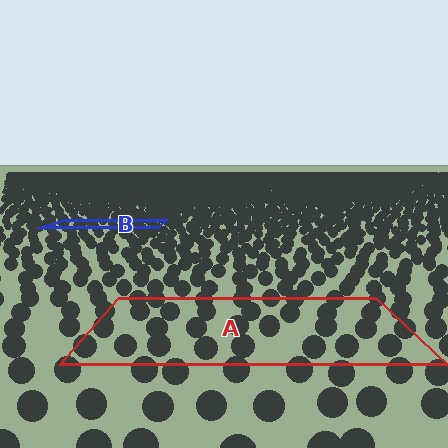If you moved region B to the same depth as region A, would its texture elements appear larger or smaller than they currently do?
They would appear larger. At a closer depth, the same texture elements are projected at a bigger on-screen size.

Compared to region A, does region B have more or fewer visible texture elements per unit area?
Region B has more texture elements per unit area — they are packed more densely because it is farther away.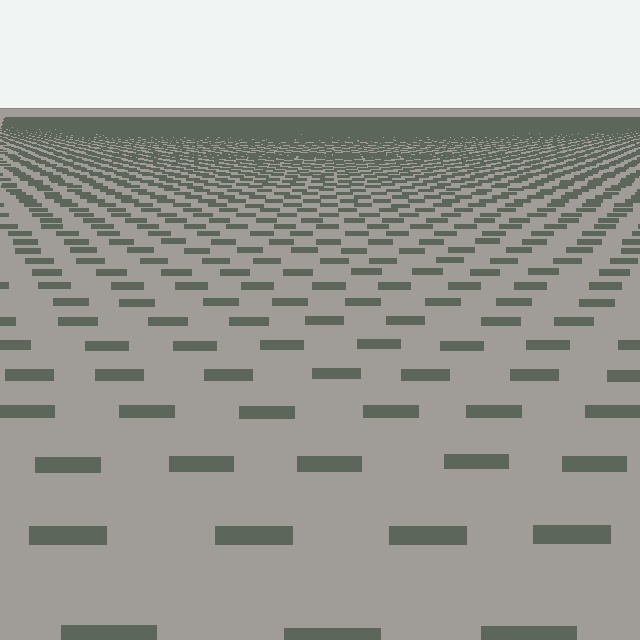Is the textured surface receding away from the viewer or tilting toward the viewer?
The surface is receding away from the viewer. Texture elements get smaller and denser toward the top.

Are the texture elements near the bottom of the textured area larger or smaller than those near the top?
Larger. Near the bottom, elements are closer to the viewer and appear at a bigger on-screen size.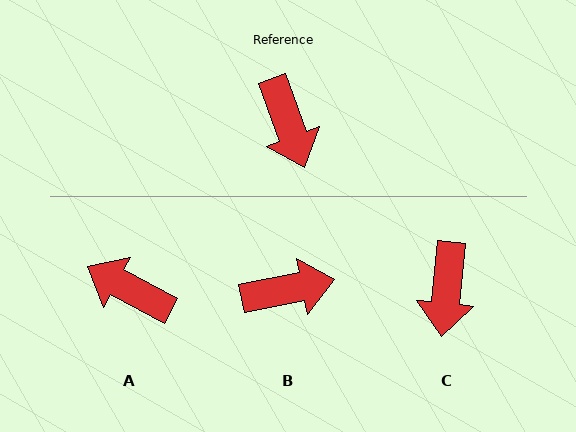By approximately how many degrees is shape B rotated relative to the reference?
Approximately 81 degrees counter-clockwise.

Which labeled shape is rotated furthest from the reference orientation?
A, about 138 degrees away.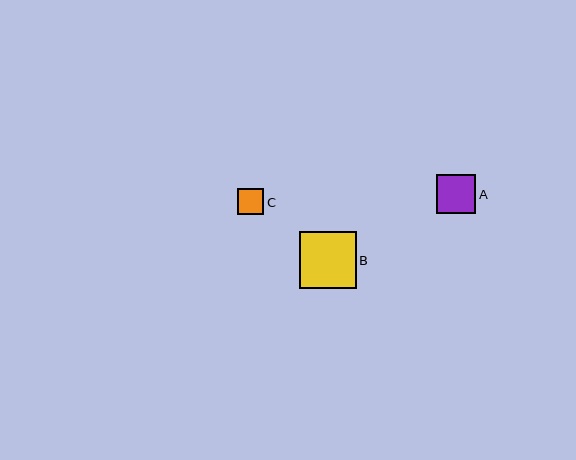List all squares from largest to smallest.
From largest to smallest: B, A, C.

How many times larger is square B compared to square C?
Square B is approximately 2.1 times the size of square C.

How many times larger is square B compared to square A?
Square B is approximately 1.4 times the size of square A.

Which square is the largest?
Square B is the largest with a size of approximately 57 pixels.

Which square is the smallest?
Square C is the smallest with a size of approximately 26 pixels.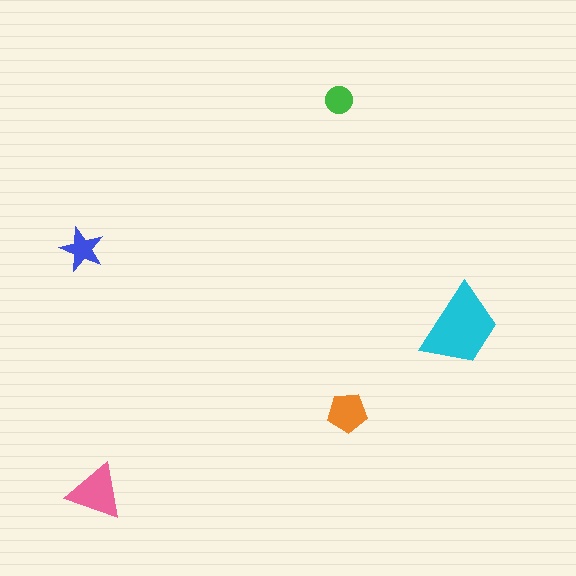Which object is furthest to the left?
The blue star is leftmost.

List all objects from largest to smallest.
The cyan trapezoid, the pink triangle, the orange pentagon, the blue star, the green circle.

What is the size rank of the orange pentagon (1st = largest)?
3rd.